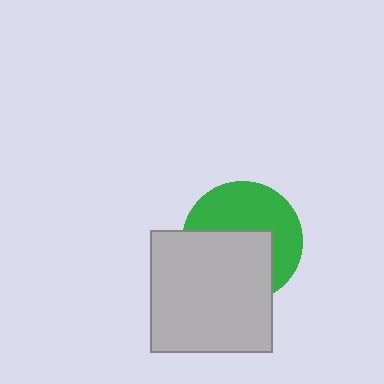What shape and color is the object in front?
The object in front is a light gray square.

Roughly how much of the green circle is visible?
About half of it is visible (roughly 50%).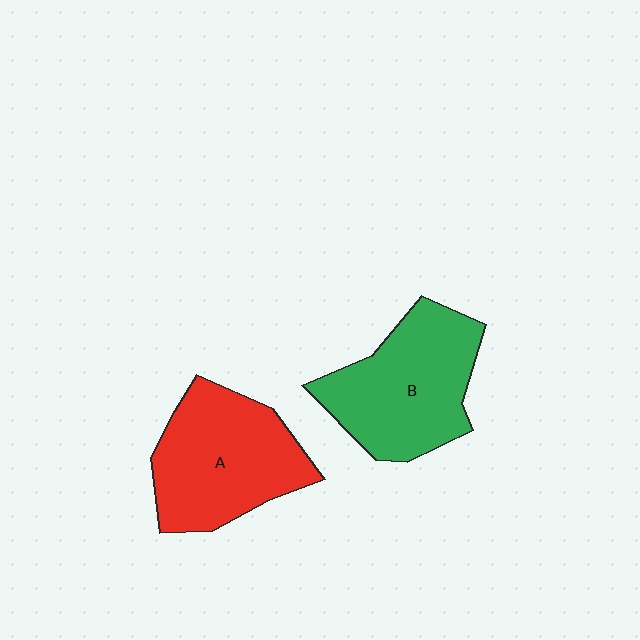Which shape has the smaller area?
Shape B (green).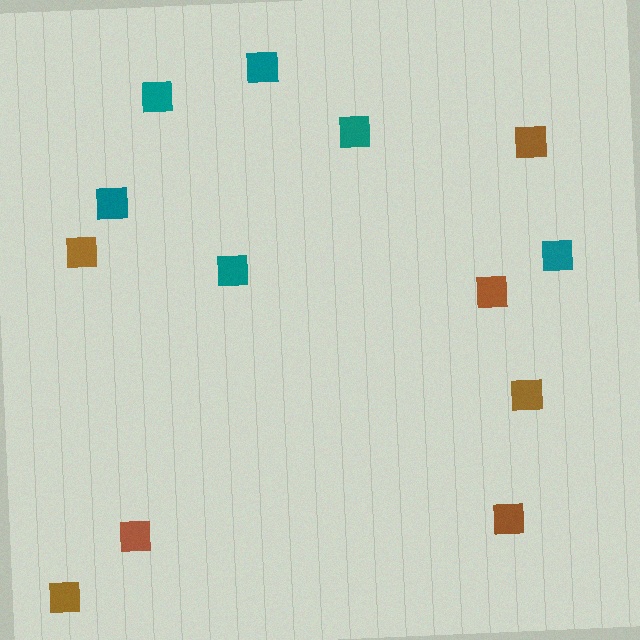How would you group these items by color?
There are 2 groups: one group of brown squares (7) and one group of teal squares (6).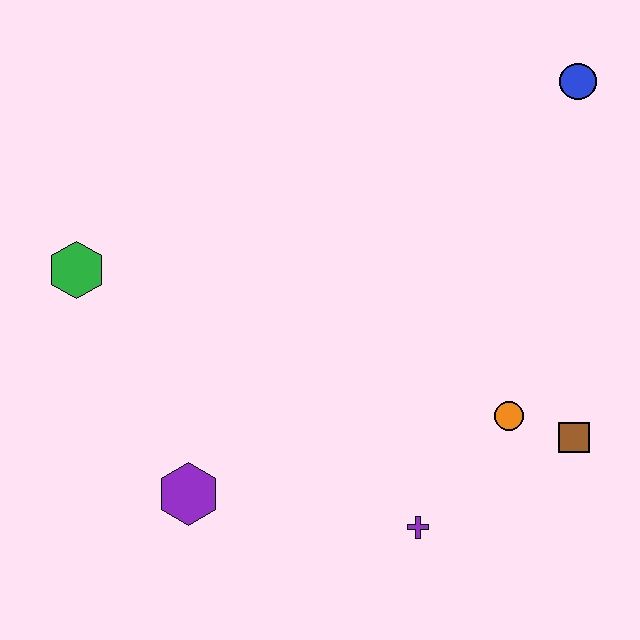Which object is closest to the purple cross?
The orange circle is closest to the purple cross.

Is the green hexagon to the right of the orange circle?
No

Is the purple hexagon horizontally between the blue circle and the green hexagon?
Yes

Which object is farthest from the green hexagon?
The blue circle is farthest from the green hexagon.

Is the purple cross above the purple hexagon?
No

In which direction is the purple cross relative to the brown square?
The purple cross is to the left of the brown square.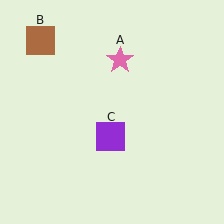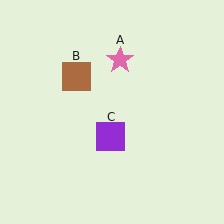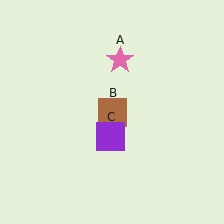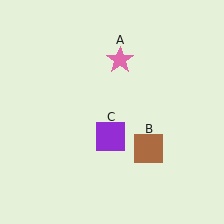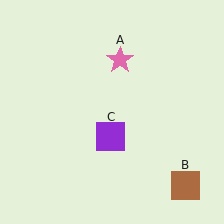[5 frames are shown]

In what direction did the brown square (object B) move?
The brown square (object B) moved down and to the right.